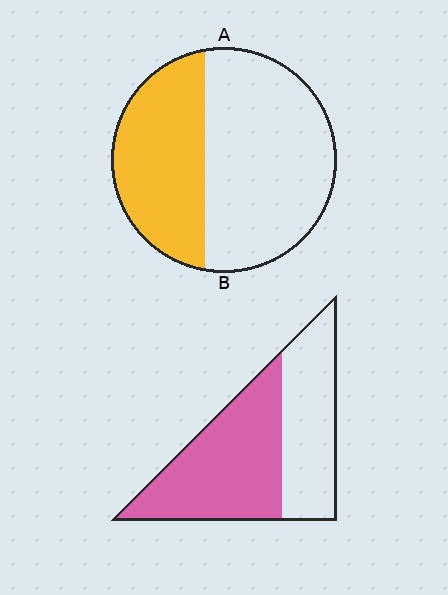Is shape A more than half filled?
No.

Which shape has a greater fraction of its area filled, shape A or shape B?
Shape B.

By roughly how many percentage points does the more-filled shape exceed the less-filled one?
By roughly 20 percentage points (B over A).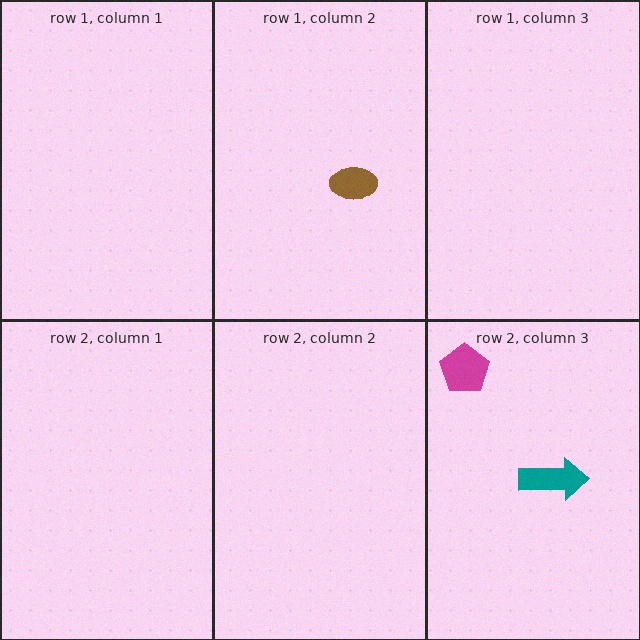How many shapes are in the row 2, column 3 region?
2.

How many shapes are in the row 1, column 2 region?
1.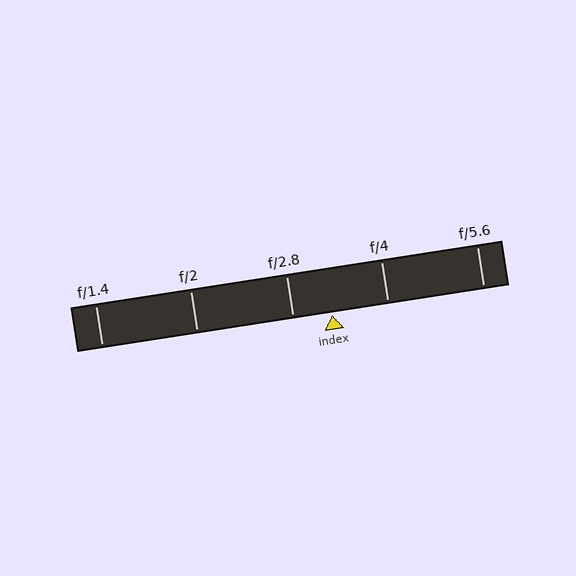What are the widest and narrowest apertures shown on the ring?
The widest aperture shown is f/1.4 and the narrowest is f/5.6.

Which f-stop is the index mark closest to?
The index mark is closest to f/2.8.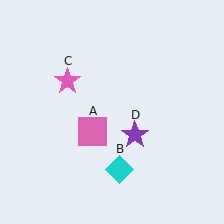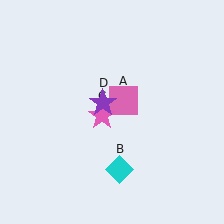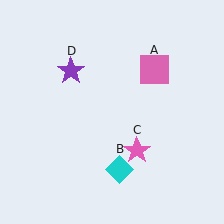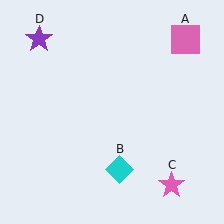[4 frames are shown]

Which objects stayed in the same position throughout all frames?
Cyan diamond (object B) remained stationary.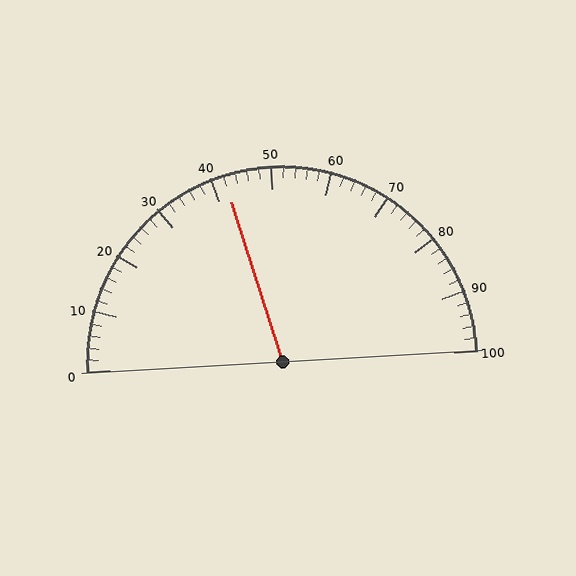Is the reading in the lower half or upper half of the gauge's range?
The reading is in the lower half of the range (0 to 100).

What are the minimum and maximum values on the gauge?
The gauge ranges from 0 to 100.